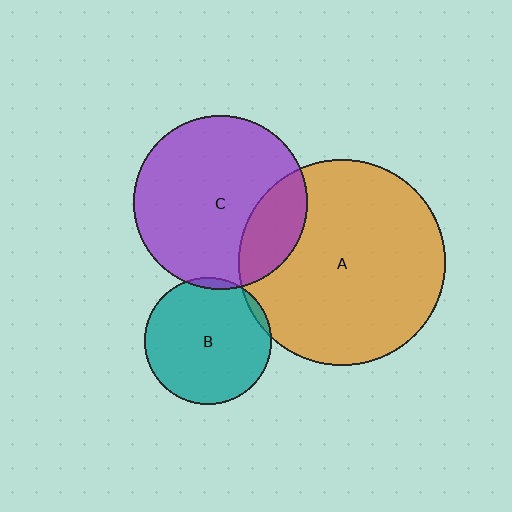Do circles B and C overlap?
Yes.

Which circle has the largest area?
Circle A (orange).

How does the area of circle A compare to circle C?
Approximately 1.4 times.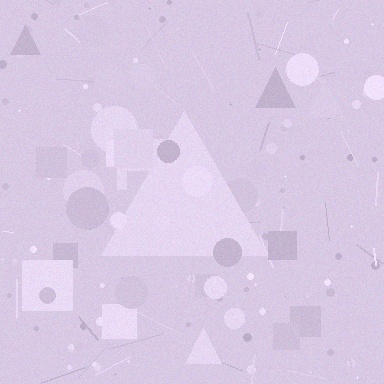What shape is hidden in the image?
A triangle is hidden in the image.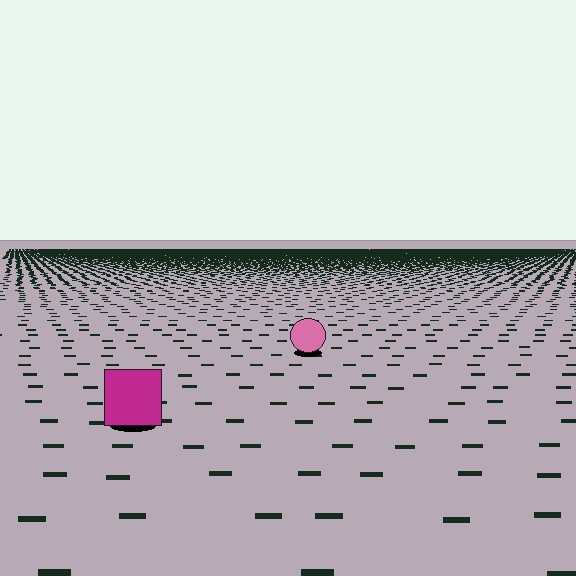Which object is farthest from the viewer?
The pink circle is farthest from the viewer. It appears smaller and the ground texture around it is denser.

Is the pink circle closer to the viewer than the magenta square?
No. The magenta square is closer — you can tell from the texture gradient: the ground texture is coarser near it.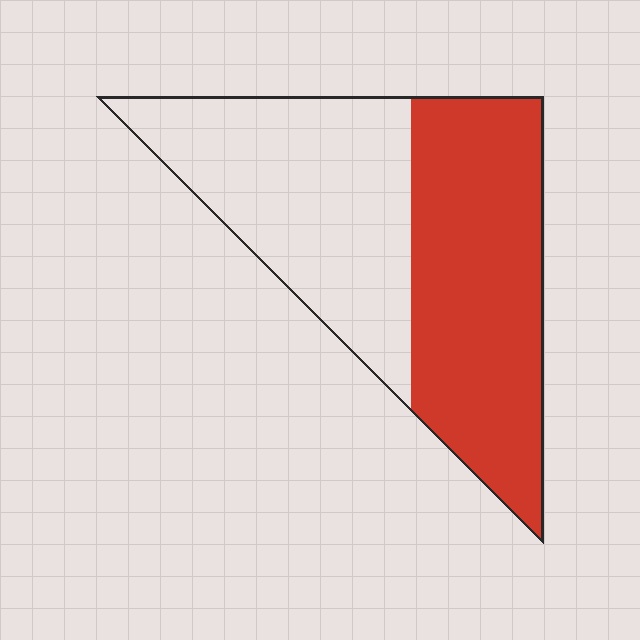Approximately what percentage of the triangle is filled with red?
Approximately 50%.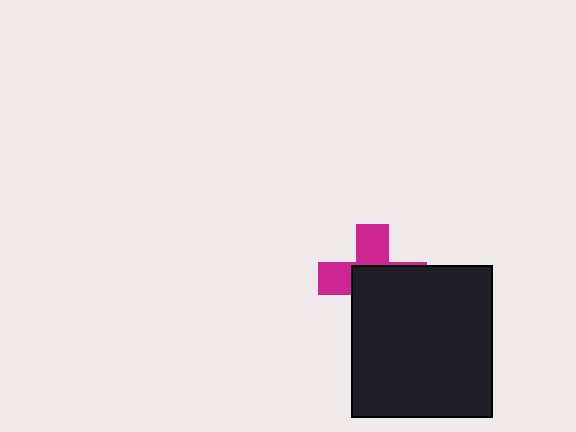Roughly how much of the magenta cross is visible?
A small part of it is visible (roughly 44%).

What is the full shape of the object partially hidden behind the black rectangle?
The partially hidden object is a magenta cross.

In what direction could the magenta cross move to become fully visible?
The magenta cross could move toward the upper-left. That would shift it out from behind the black rectangle entirely.